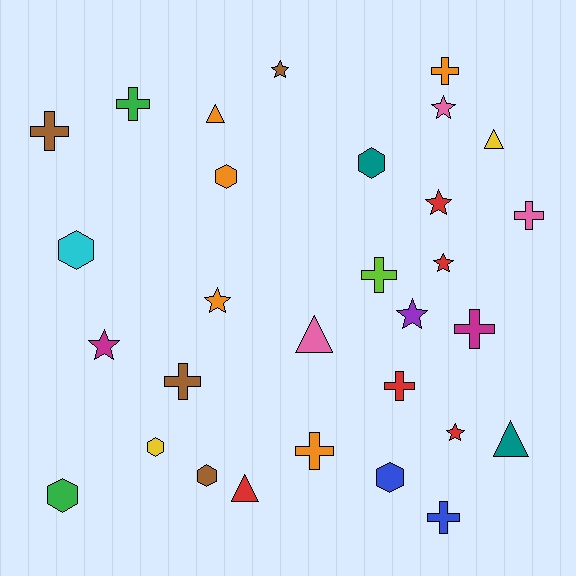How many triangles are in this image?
There are 5 triangles.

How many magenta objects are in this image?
There are 2 magenta objects.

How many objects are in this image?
There are 30 objects.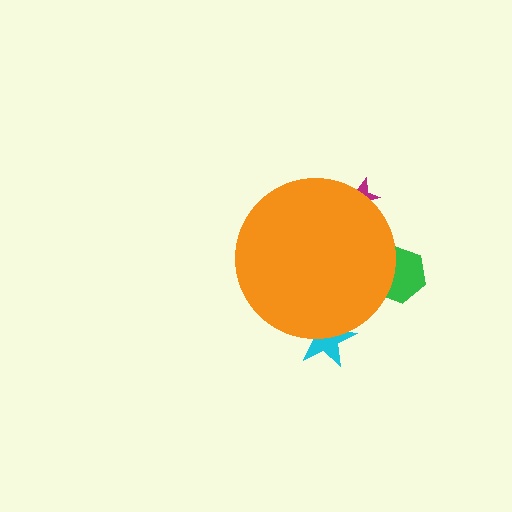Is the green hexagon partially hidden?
Yes, the green hexagon is partially hidden behind the orange circle.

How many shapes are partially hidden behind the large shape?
3 shapes are partially hidden.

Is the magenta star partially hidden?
Yes, the magenta star is partially hidden behind the orange circle.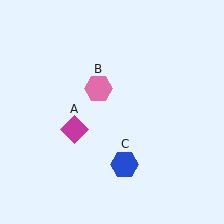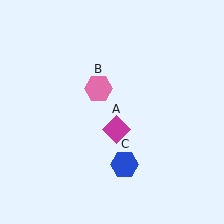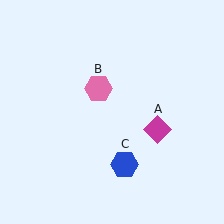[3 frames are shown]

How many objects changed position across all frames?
1 object changed position: magenta diamond (object A).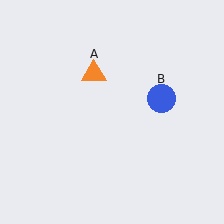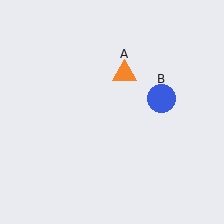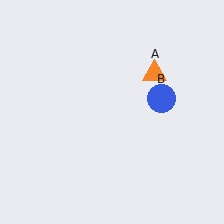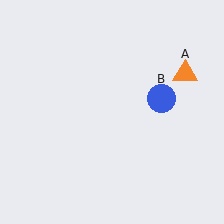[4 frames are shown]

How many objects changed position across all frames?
1 object changed position: orange triangle (object A).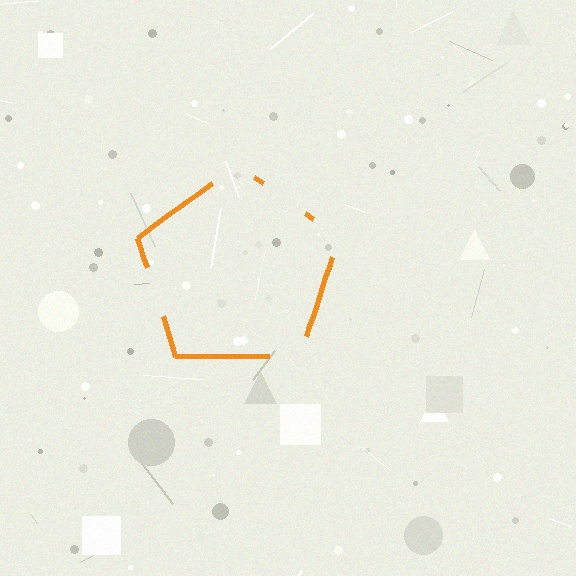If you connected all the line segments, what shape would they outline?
They would outline a pentagon.